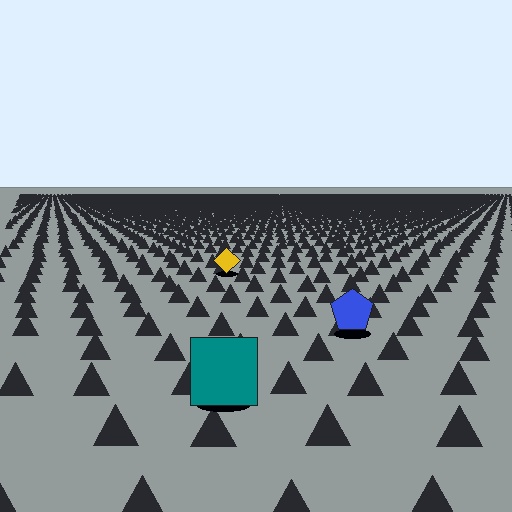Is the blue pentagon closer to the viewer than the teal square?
No. The teal square is closer — you can tell from the texture gradient: the ground texture is coarser near it.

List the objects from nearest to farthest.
From nearest to farthest: the teal square, the blue pentagon, the yellow diamond.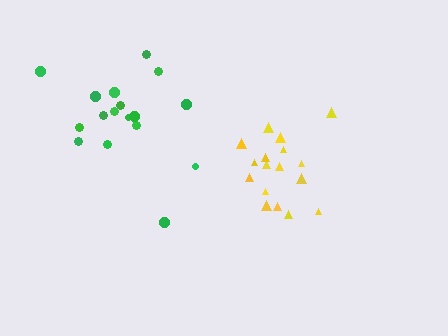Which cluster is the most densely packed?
Yellow.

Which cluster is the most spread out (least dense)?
Green.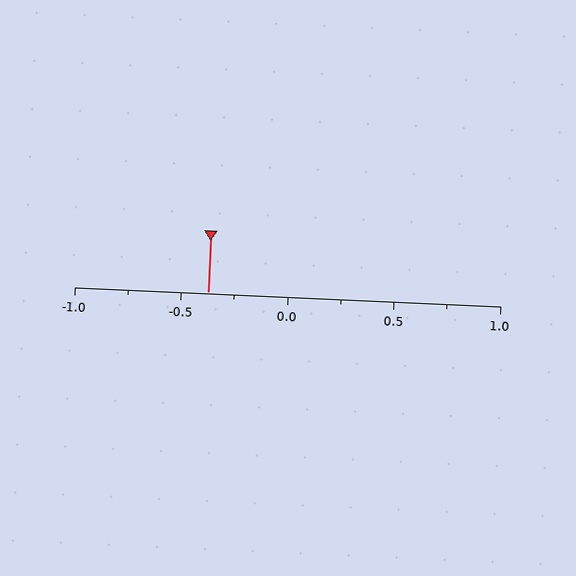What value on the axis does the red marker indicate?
The marker indicates approximately -0.38.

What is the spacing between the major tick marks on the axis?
The major ticks are spaced 0.5 apart.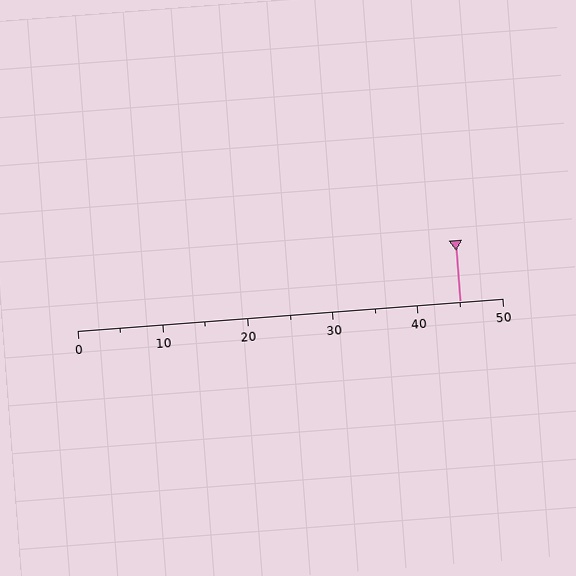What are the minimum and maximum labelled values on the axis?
The axis runs from 0 to 50.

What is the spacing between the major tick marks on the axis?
The major ticks are spaced 10 apart.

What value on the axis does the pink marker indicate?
The marker indicates approximately 45.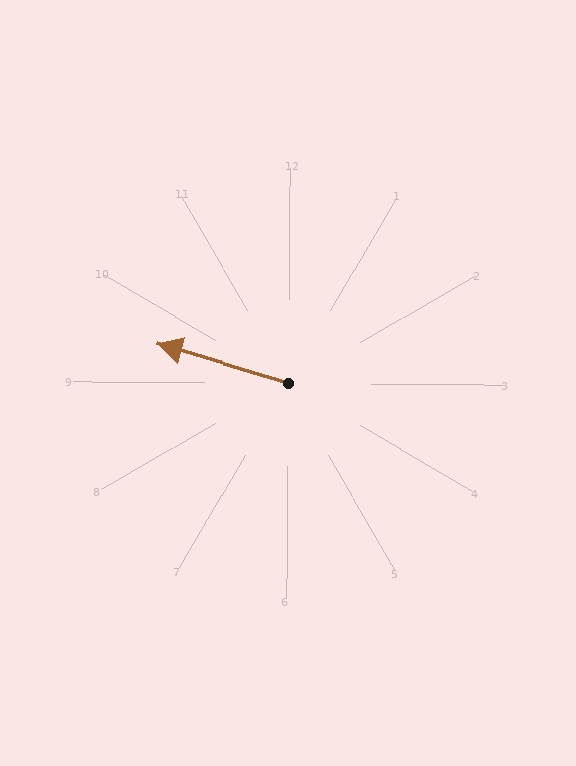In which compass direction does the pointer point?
West.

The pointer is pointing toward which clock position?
Roughly 10 o'clock.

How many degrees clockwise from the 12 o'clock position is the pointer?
Approximately 286 degrees.